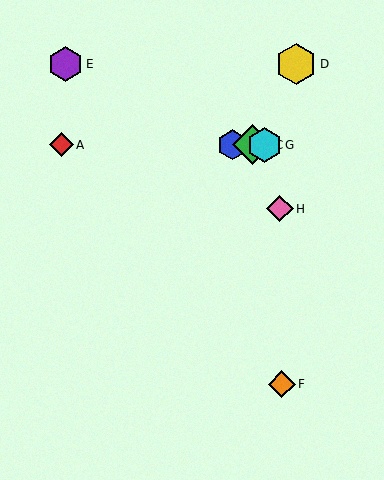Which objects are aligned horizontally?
Objects A, B, C, G are aligned horizontally.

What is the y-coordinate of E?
Object E is at y≈64.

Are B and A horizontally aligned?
Yes, both are at y≈145.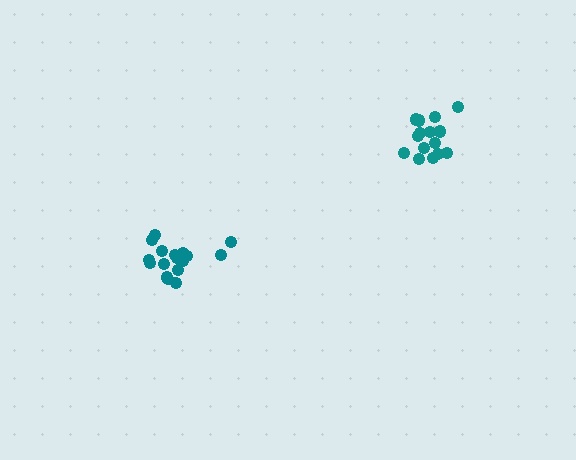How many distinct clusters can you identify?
There are 2 distinct clusters.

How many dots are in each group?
Group 1: 15 dots, Group 2: 18 dots (33 total).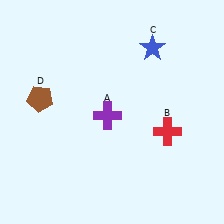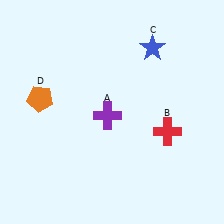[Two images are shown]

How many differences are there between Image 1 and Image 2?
There is 1 difference between the two images.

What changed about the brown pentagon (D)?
In Image 1, D is brown. In Image 2, it changed to orange.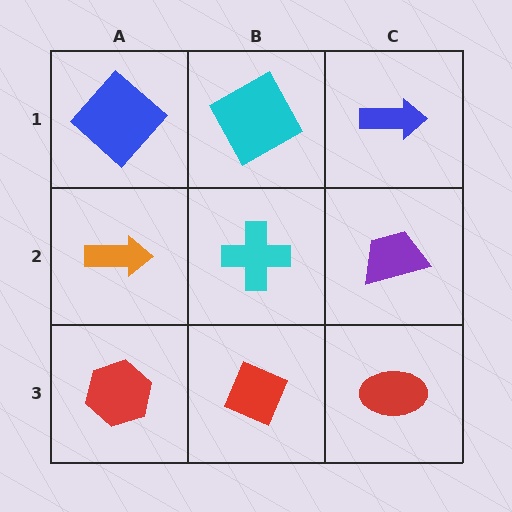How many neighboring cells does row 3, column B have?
3.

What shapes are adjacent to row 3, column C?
A purple trapezoid (row 2, column C), a red diamond (row 3, column B).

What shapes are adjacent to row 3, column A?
An orange arrow (row 2, column A), a red diamond (row 3, column B).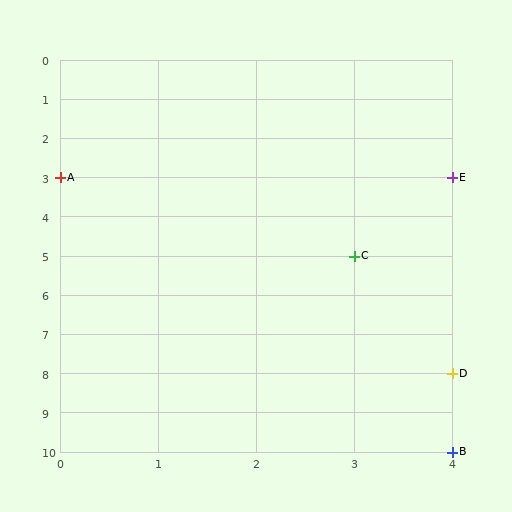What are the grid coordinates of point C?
Point C is at grid coordinates (3, 5).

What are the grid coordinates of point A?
Point A is at grid coordinates (0, 3).